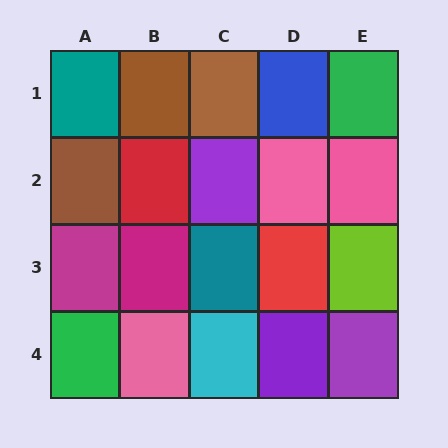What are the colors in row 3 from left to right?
Magenta, magenta, teal, red, lime.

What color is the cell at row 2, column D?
Pink.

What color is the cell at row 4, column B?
Pink.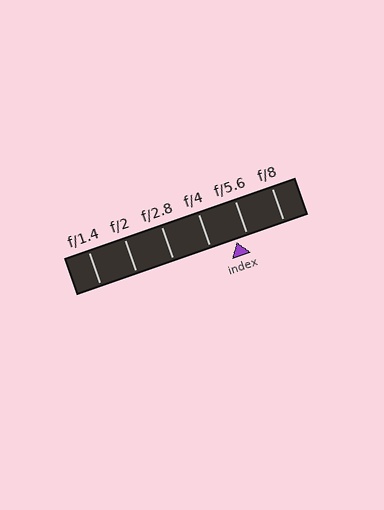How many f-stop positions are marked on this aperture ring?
There are 6 f-stop positions marked.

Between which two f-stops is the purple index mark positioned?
The index mark is between f/4 and f/5.6.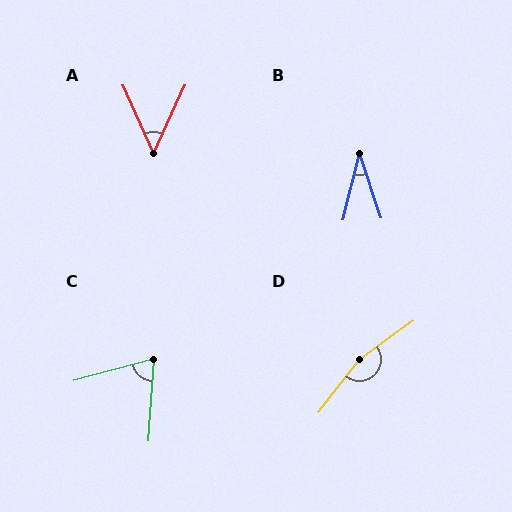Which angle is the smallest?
B, at approximately 32 degrees.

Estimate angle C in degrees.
Approximately 71 degrees.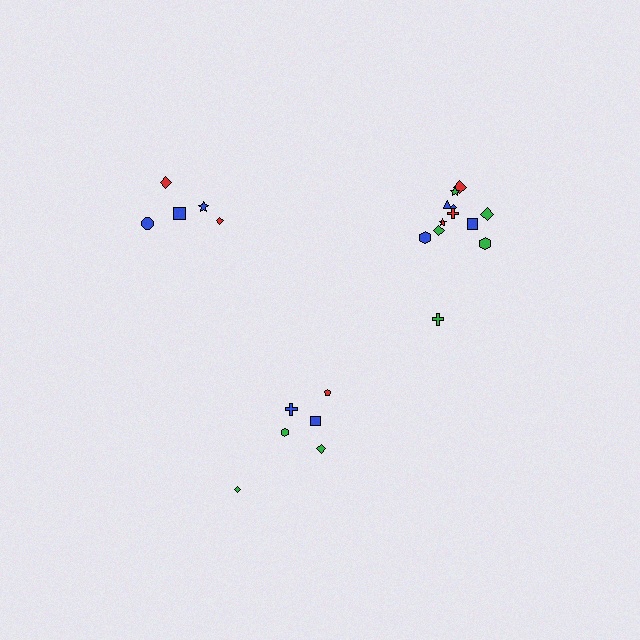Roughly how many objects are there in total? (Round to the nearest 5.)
Roughly 25 objects in total.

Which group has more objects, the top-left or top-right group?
The top-right group.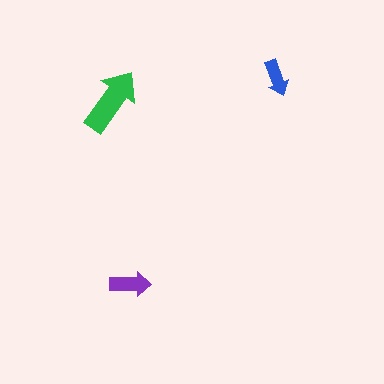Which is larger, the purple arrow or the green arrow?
The green one.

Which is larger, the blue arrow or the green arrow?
The green one.